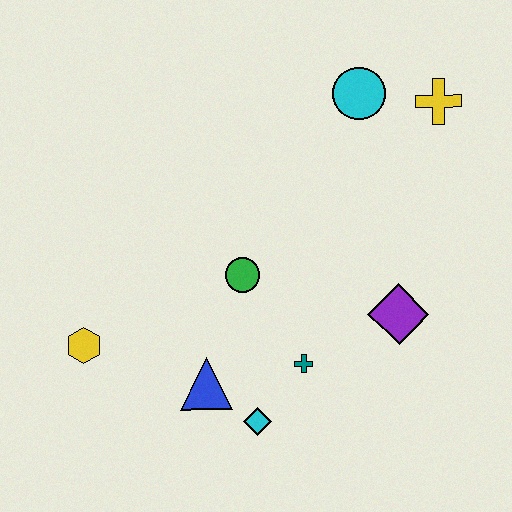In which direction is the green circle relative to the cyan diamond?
The green circle is above the cyan diamond.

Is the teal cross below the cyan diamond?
No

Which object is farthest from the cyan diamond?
The yellow cross is farthest from the cyan diamond.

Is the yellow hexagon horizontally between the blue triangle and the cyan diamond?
No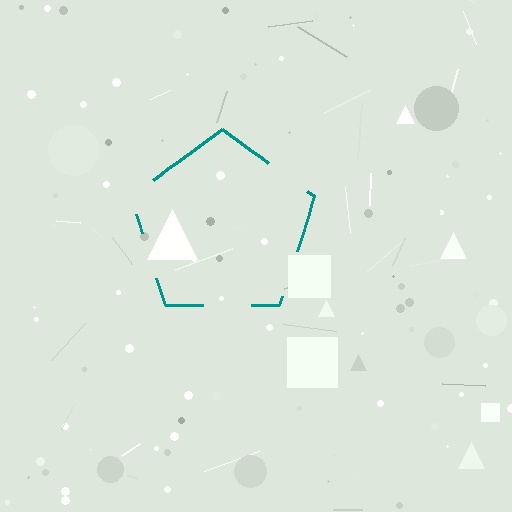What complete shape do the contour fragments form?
The contour fragments form a pentagon.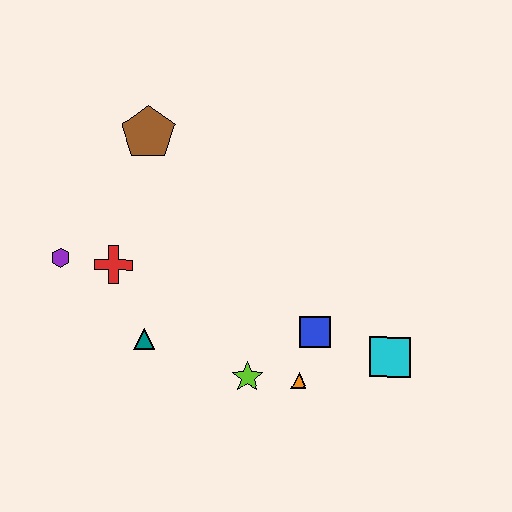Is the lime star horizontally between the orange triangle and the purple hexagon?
Yes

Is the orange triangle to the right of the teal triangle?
Yes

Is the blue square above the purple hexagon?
No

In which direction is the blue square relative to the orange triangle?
The blue square is above the orange triangle.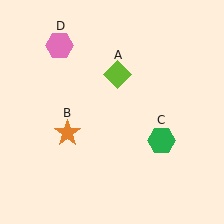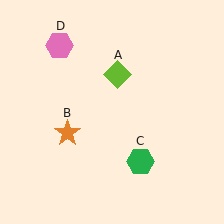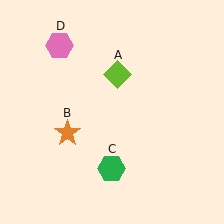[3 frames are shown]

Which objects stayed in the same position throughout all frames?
Lime diamond (object A) and orange star (object B) and pink hexagon (object D) remained stationary.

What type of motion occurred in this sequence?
The green hexagon (object C) rotated clockwise around the center of the scene.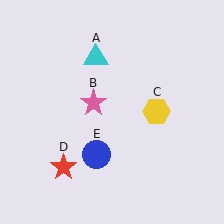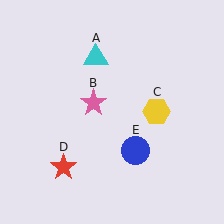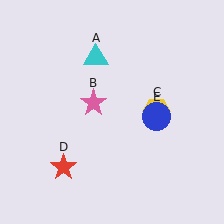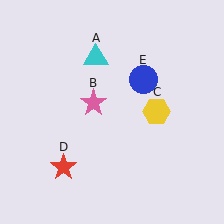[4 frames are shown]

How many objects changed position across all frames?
1 object changed position: blue circle (object E).